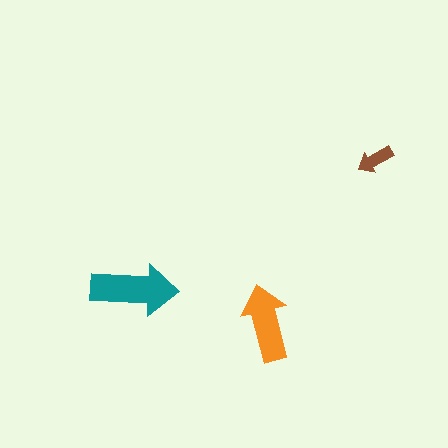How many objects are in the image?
There are 3 objects in the image.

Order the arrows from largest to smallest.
the teal one, the orange one, the brown one.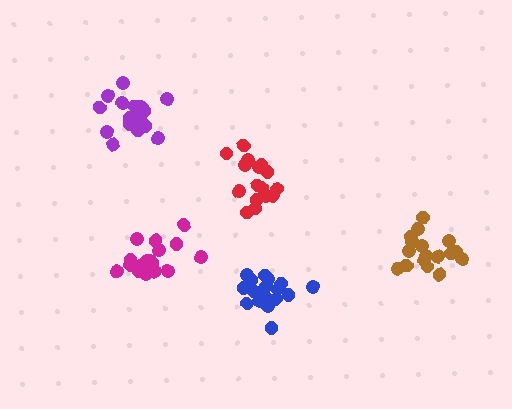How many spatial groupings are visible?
There are 5 spatial groupings.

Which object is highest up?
The purple cluster is topmost.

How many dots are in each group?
Group 1: 17 dots, Group 2: 16 dots, Group 3: 20 dots, Group 4: 18 dots, Group 5: 18 dots (89 total).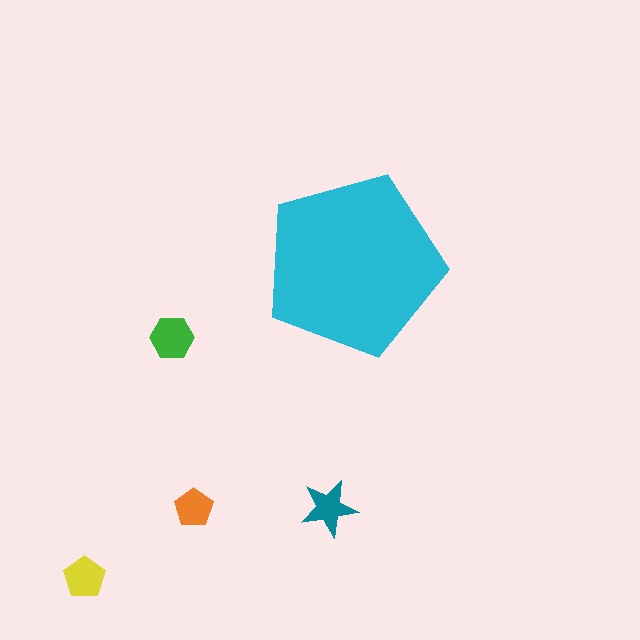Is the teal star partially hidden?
No, the teal star is fully visible.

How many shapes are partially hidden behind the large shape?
0 shapes are partially hidden.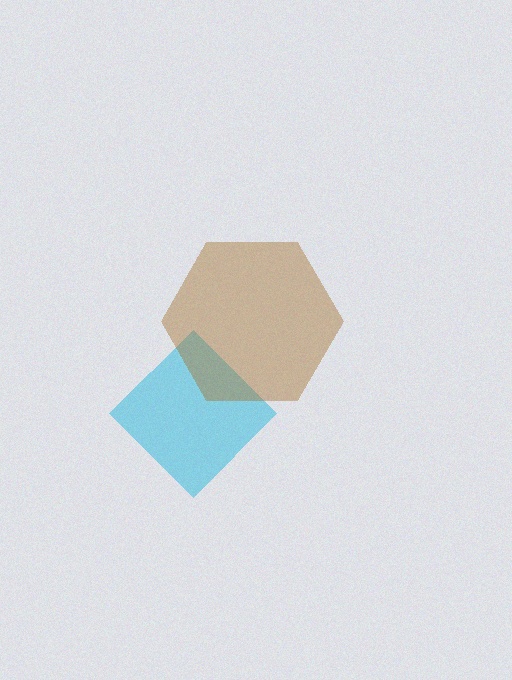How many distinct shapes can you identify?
There are 2 distinct shapes: a cyan diamond, a brown hexagon.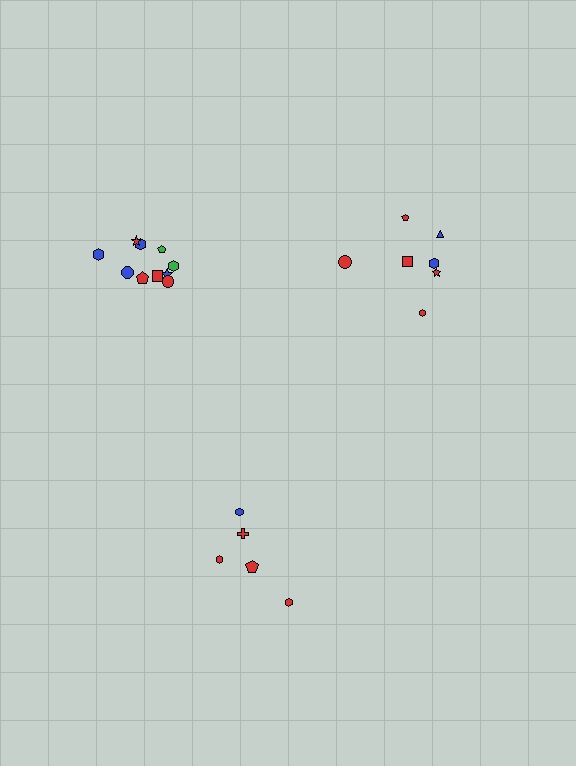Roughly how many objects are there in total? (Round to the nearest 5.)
Roughly 20 objects in total.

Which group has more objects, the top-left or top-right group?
The top-left group.